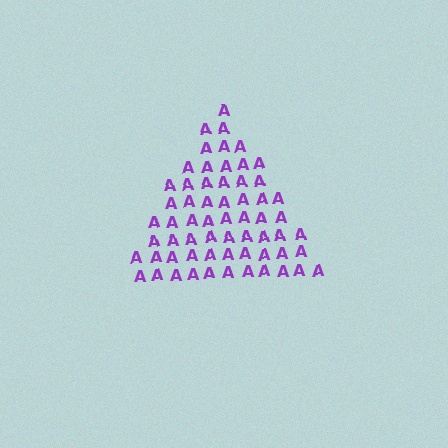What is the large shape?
The large shape is a triangle.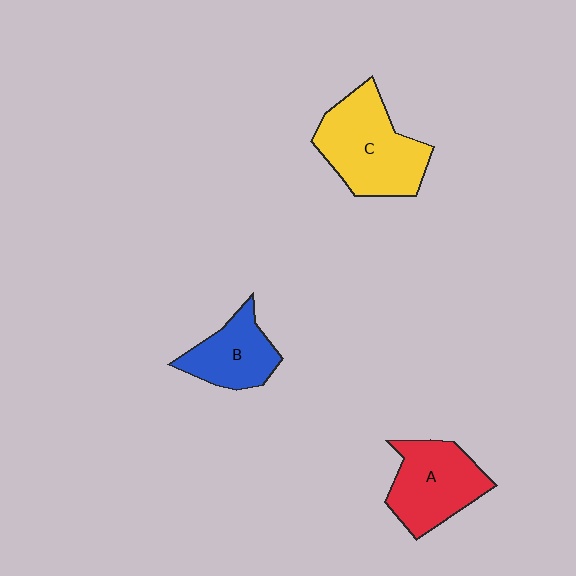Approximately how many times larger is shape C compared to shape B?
Approximately 1.6 times.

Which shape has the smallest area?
Shape B (blue).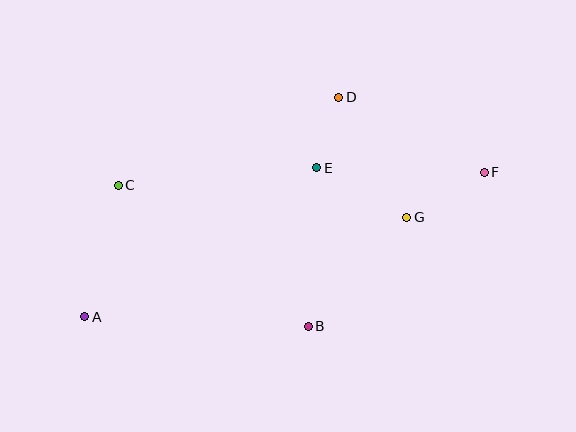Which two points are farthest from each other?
Points A and F are farthest from each other.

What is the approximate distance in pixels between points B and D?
The distance between B and D is approximately 231 pixels.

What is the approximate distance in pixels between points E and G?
The distance between E and G is approximately 103 pixels.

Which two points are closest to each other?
Points D and E are closest to each other.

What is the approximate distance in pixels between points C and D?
The distance between C and D is approximately 237 pixels.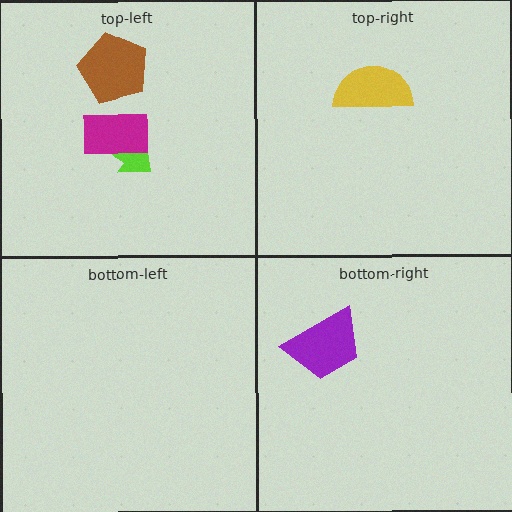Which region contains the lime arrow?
The top-left region.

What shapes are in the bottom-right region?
The purple trapezoid.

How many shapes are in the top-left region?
3.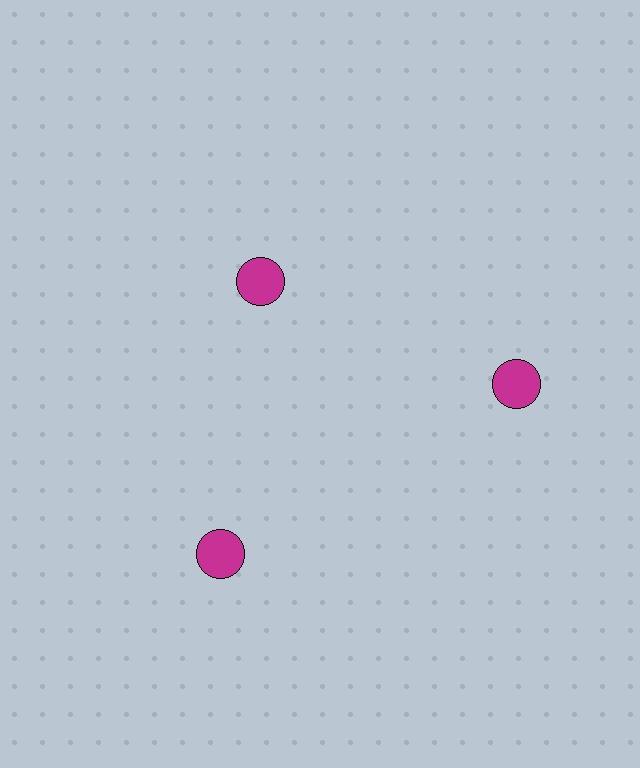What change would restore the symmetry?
The symmetry would be restored by moving it outward, back onto the ring so that all 3 circles sit at equal angles and equal distance from the center.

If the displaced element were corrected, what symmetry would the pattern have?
It would have 3-fold rotational symmetry — the pattern would map onto itself every 120 degrees.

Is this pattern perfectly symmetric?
No. The 3 magenta circles are arranged in a ring, but one element near the 11 o'clock position is pulled inward toward the center, breaking the 3-fold rotational symmetry.